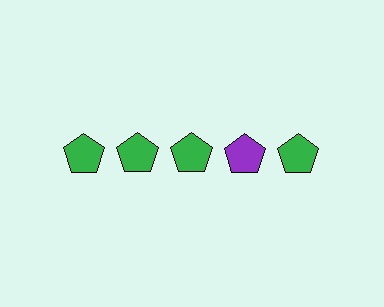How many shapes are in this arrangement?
There are 5 shapes arranged in a grid pattern.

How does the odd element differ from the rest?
It has a different color: purple instead of green.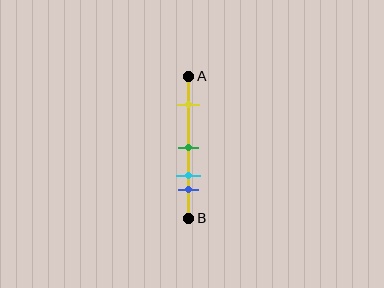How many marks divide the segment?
There are 4 marks dividing the segment.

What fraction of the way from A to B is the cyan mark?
The cyan mark is approximately 70% (0.7) of the way from A to B.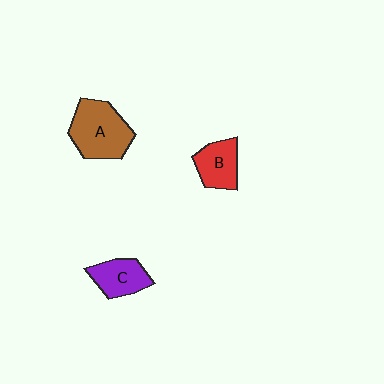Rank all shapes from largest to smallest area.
From largest to smallest: A (brown), B (red), C (purple).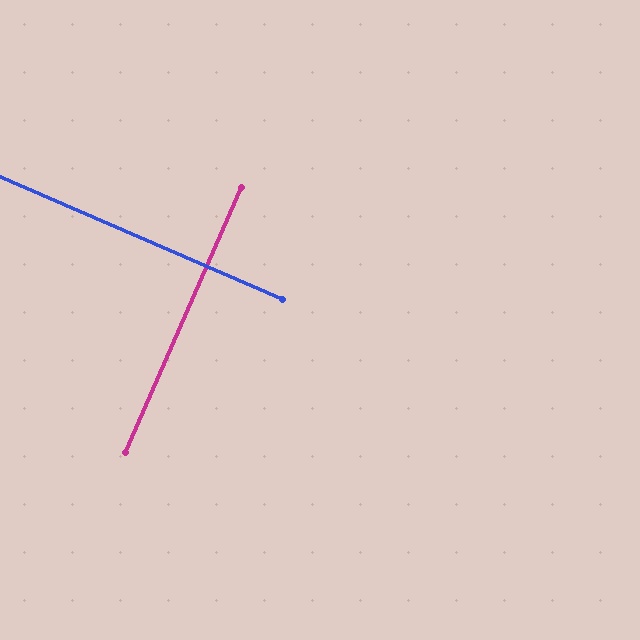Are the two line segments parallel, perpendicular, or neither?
Perpendicular — they meet at approximately 90°.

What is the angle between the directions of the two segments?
Approximately 90 degrees.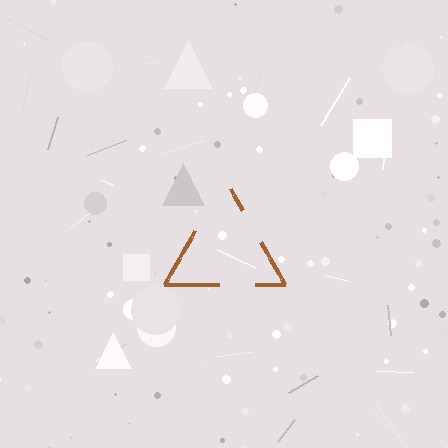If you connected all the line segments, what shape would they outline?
They would outline a triangle.